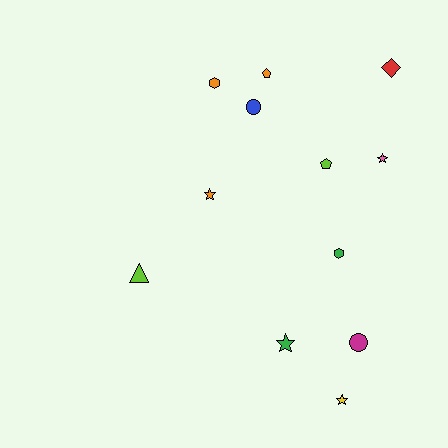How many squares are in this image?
There are no squares.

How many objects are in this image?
There are 12 objects.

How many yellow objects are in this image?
There is 1 yellow object.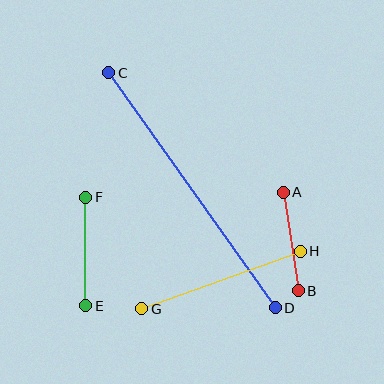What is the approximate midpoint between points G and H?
The midpoint is at approximately (221, 280) pixels.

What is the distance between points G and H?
The distance is approximately 169 pixels.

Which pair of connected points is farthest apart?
Points C and D are farthest apart.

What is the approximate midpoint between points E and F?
The midpoint is at approximately (86, 252) pixels.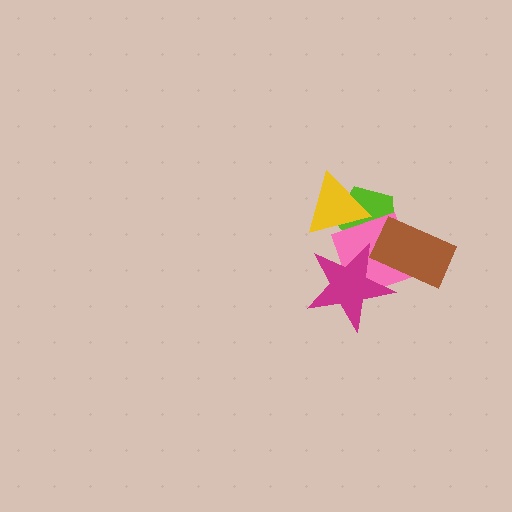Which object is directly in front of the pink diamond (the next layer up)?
The brown rectangle is directly in front of the pink diamond.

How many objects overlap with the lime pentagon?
4 objects overlap with the lime pentagon.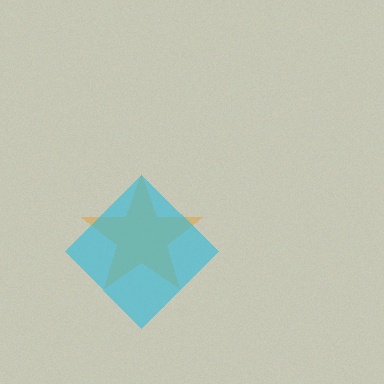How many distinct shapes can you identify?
There are 2 distinct shapes: an orange star, a cyan diamond.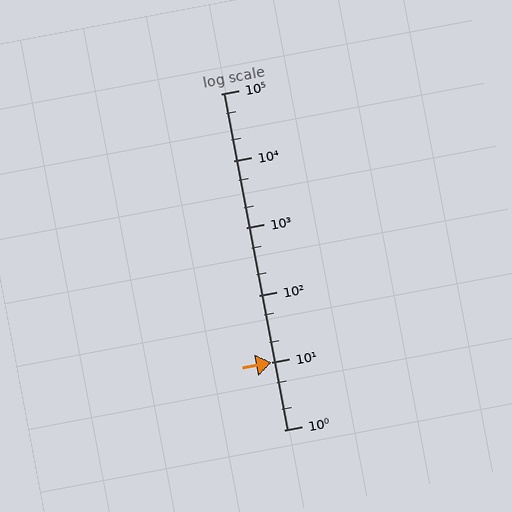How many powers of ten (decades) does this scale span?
The scale spans 5 decades, from 1 to 100000.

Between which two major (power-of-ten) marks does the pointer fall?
The pointer is between 1 and 10.